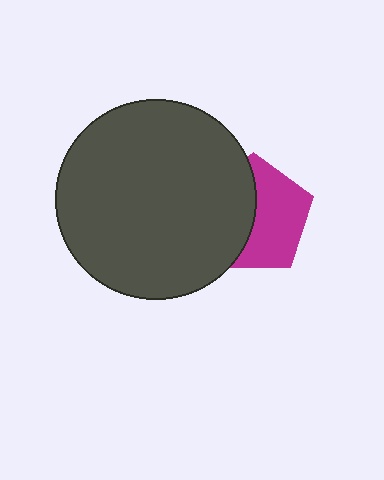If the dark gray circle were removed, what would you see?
You would see the complete magenta pentagon.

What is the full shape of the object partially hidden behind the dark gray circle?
The partially hidden object is a magenta pentagon.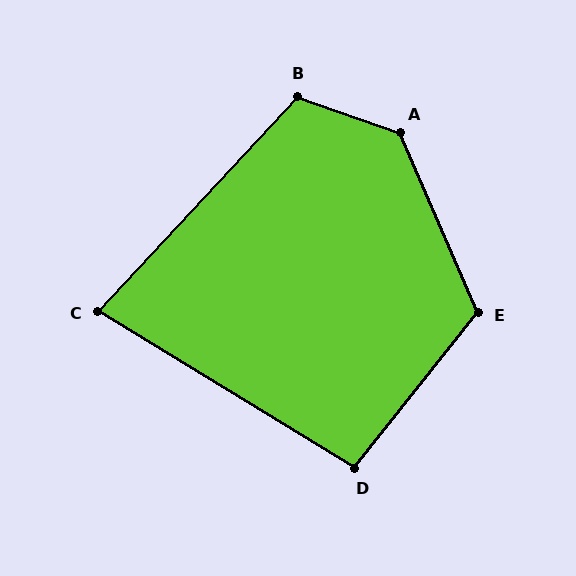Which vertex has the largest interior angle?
A, at approximately 133 degrees.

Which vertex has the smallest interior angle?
C, at approximately 79 degrees.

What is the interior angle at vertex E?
Approximately 118 degrees (obtuse).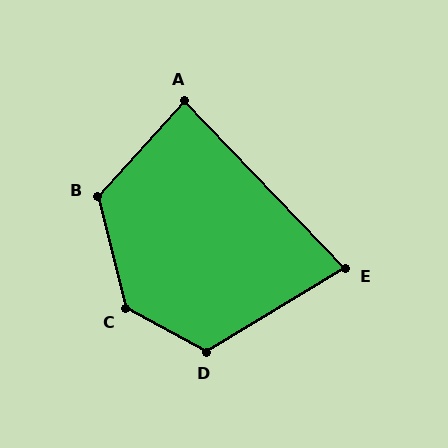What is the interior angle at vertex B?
Approximately 123 degrees (obtuse).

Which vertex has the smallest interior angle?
E, at approximately 77 degrees.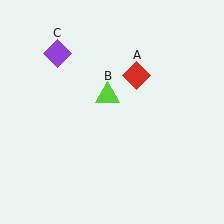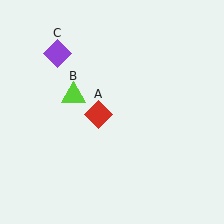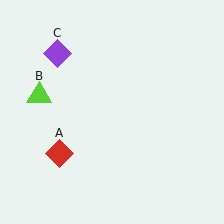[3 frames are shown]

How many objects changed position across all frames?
2 objects changed position: red diamond (object A), lime triangle (object B).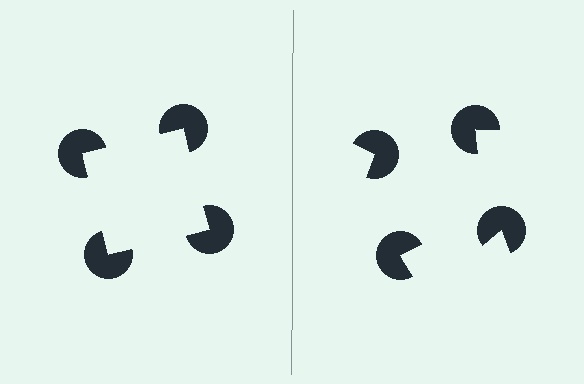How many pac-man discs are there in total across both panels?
8 — 4 on each side.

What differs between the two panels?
The pac-man discs are positioned identically on both sides; only the wedge orientations differ. On the left they align to a square; on the right they are misaligned.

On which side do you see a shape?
An illusory square appears on the left side. On the right side the wedge cuts are rotated, so no coherent shape forms.